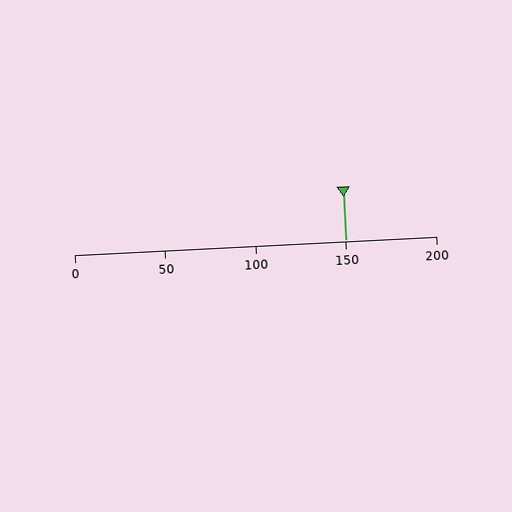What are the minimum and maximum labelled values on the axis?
The axis runs from 0 to 200.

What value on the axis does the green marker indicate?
The marker indicates approximately 150.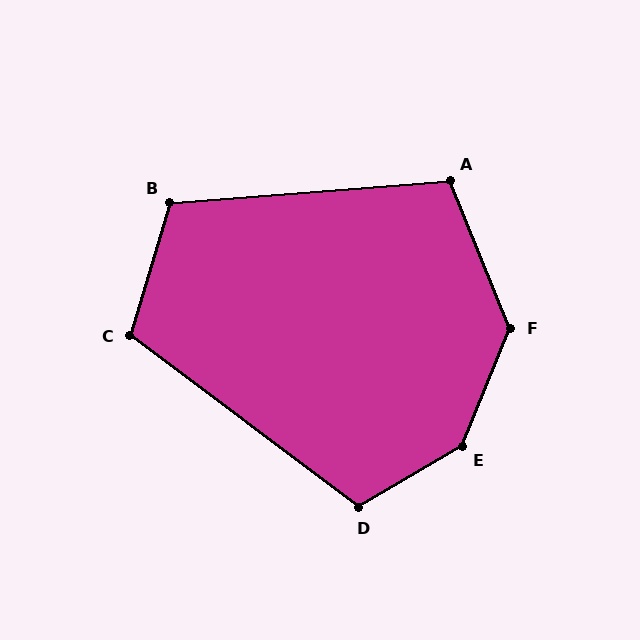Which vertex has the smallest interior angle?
A, at approximately 108 degrees.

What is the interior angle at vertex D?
Approximately 113 degrees (obtuse).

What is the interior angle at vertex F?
Approximately 136 degrees (obtuse).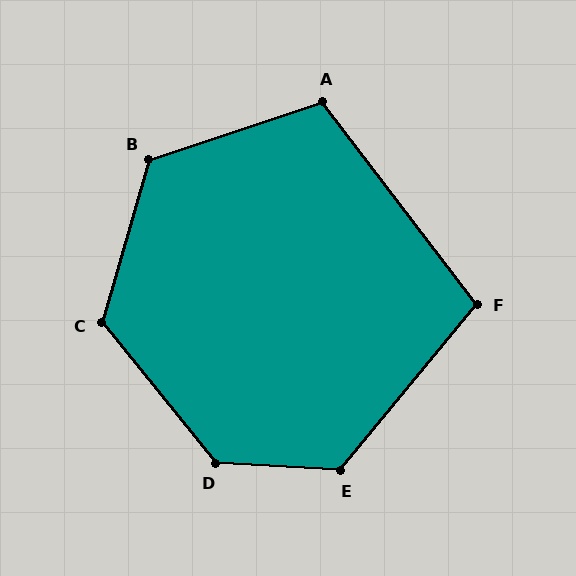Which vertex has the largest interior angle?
D, at approximately 132 degrees.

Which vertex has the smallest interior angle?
F, at approximately 103 degrees.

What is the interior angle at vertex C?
Approximately 125 degrees (obtuse).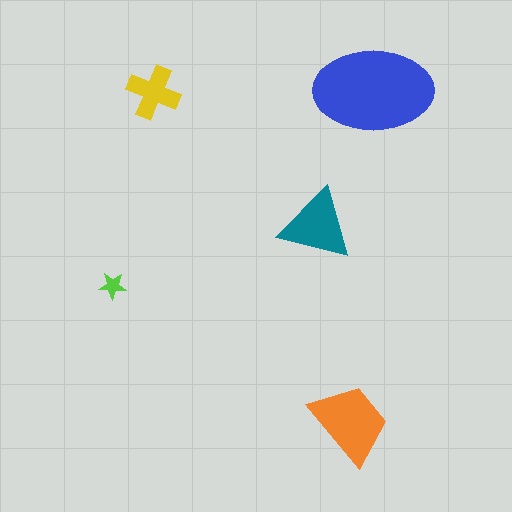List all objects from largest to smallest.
The blue ellipse, the orange trapezoid, the teal triangle, the yellow cross, the lime star.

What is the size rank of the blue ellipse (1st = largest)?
1st.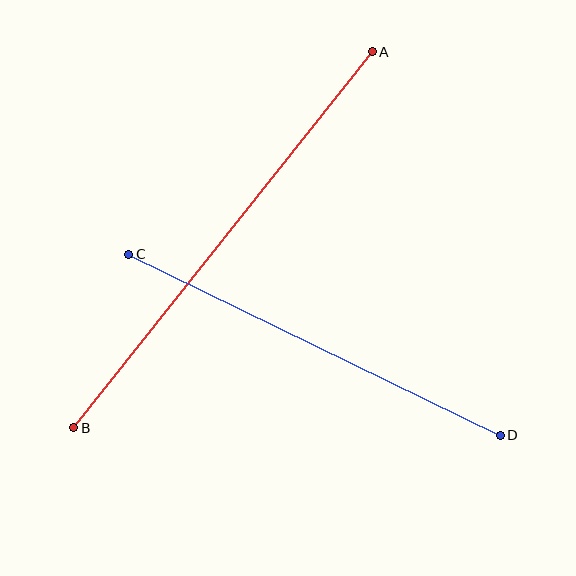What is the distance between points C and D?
The distance is approximately 413 pixels.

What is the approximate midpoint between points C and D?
The midpoint is at approximately (315, 345) pixels.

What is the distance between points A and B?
The distance is approximately 480 pixels.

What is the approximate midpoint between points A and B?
The midpoint is at approximately (223, 240) pixels.